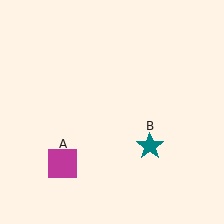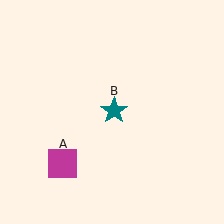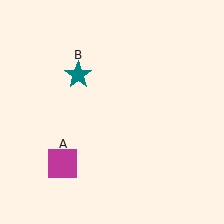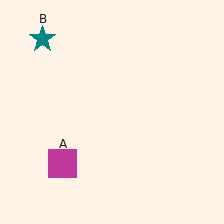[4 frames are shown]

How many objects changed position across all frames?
1 object changed position: teal star (object B).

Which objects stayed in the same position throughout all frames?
Magenta square (object A) remained stationary.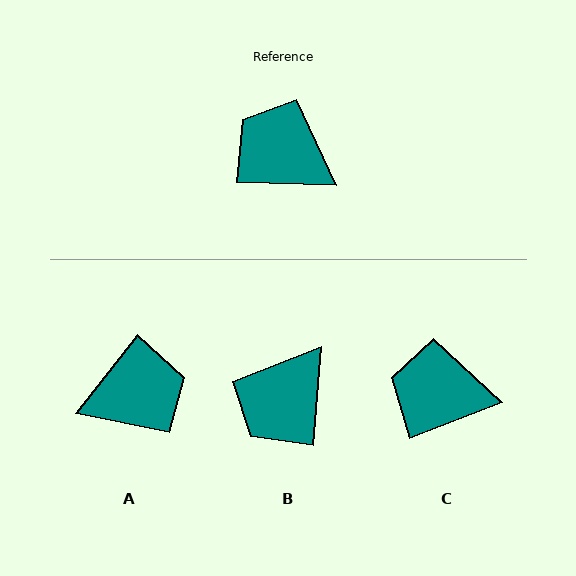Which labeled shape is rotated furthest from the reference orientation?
A, about 126 degrees away.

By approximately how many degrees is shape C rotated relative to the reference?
Approximately 23 degrees counter-clockwise.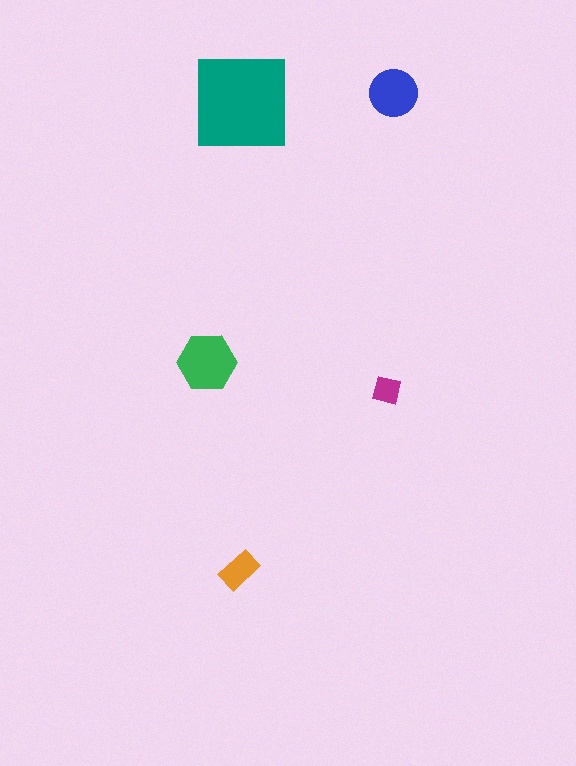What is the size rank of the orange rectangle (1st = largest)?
4th.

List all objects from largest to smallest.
The teal square, the green hexagon, the blue circle, the orange rectangle, the magenta square.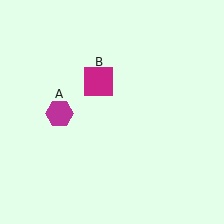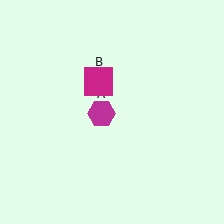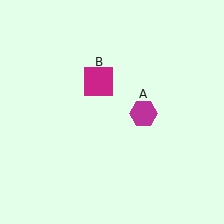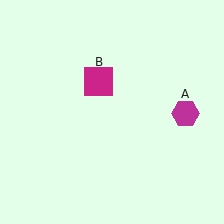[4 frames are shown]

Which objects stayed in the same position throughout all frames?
Magenta square (object B) remained stationary.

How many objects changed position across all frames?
1 object changed position: magenta hexagon (object A).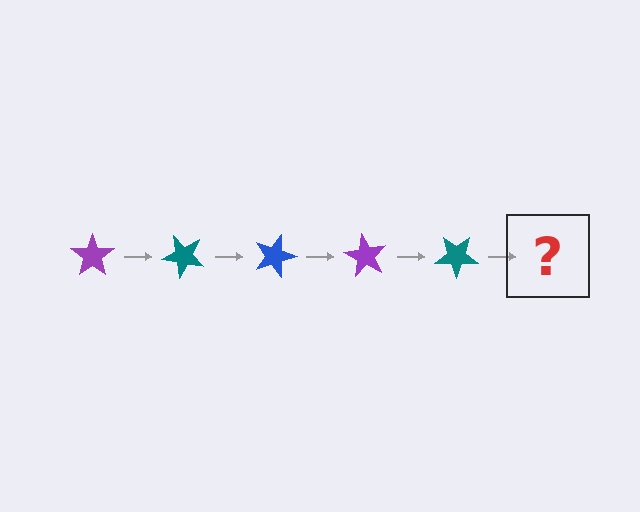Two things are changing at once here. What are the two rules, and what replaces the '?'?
The two rules are that it rotates 45 degrees each step and the color cycles through purple, teal, and blue. The '?' should be a blue star, rotated 225 degrees from the start.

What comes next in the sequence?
The next element should be a blue star, rotated 225 degrees from the start.